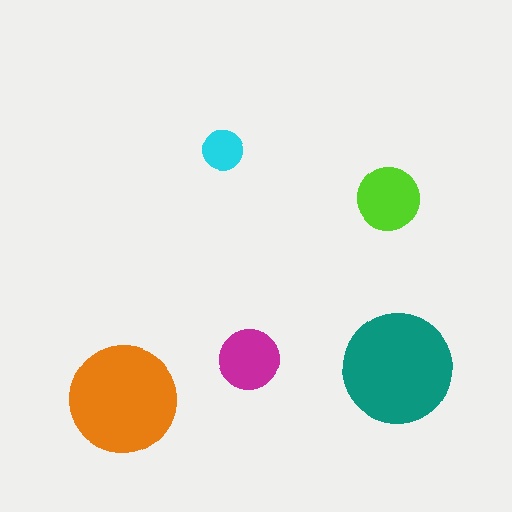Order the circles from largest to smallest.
the teal one, the orange one, the lime one, the magenta one, the cyan one.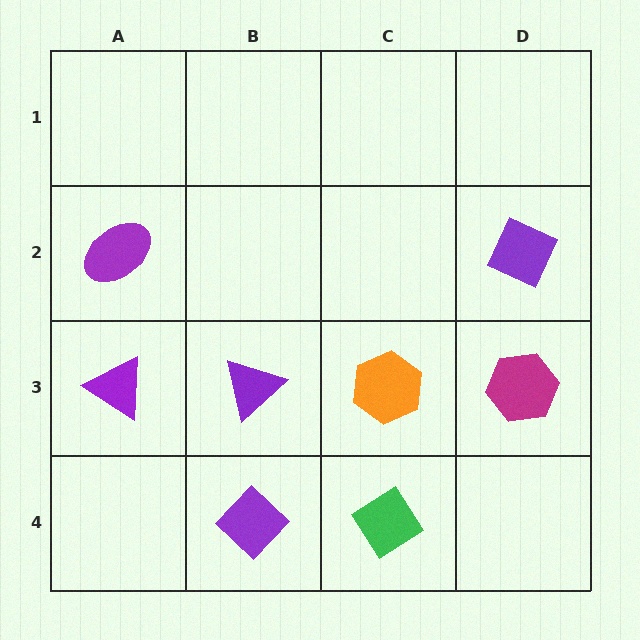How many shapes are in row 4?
2 shapes.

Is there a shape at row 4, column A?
No, that cell is empty.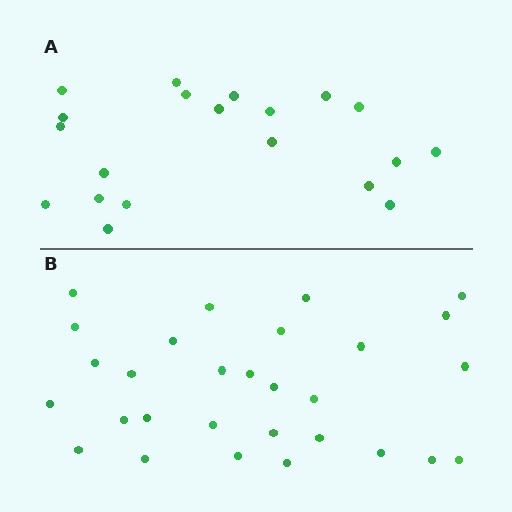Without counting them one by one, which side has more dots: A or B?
Region B (the bottom region) has more dots.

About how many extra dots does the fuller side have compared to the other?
Region B has roughly 8 or so more dots than region A.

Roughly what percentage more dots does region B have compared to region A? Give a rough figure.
About 45% more.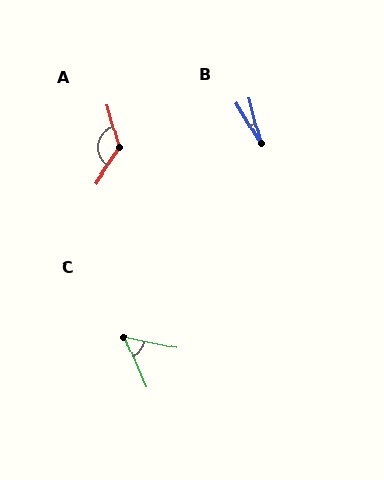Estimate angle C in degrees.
Approximately 55 degrees.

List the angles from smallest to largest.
B (17°), C (55°), A (131°).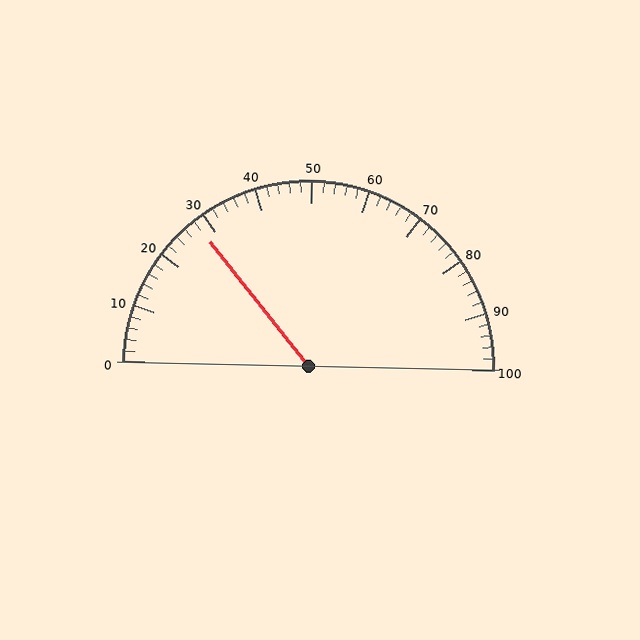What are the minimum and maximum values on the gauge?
The gauge ranges from 0 to 100.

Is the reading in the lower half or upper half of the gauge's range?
The reading is in the lower half of the range (0 to 100).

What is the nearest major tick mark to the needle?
The nearest major tick mark is 30.